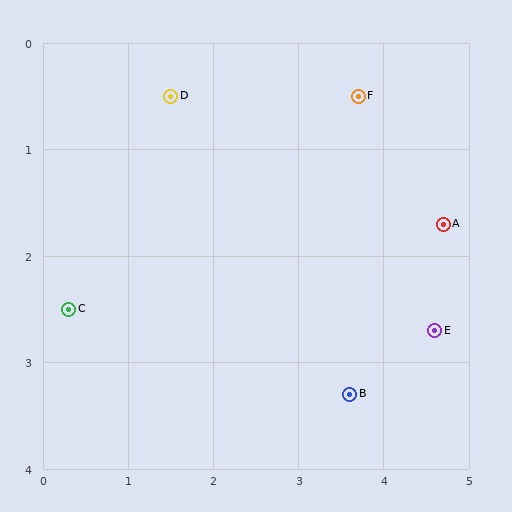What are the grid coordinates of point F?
Point F is at approximately (3.7, 0.5).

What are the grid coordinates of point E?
Point E is at approximately (4.6, 2.7).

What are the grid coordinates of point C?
Point C is at approximately (0.3, 2.5).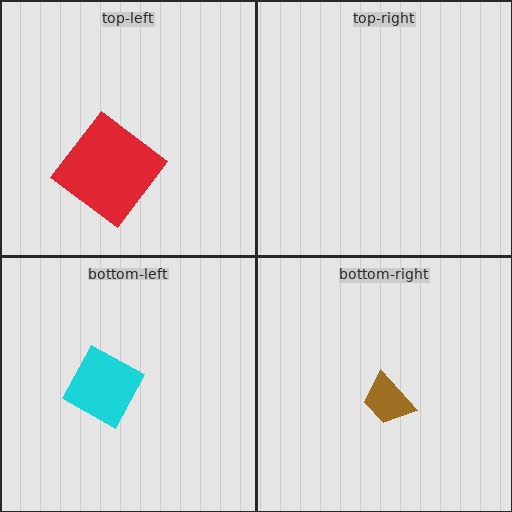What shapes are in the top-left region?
The red diamond.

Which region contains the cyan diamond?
The bottom-left region.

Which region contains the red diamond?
The top-left region.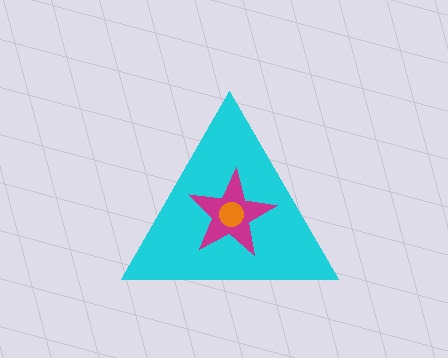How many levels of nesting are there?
3.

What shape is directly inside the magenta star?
The orange circle.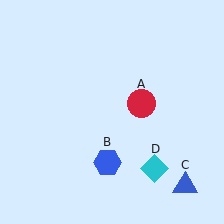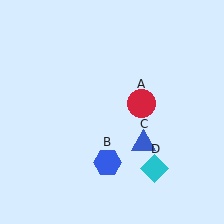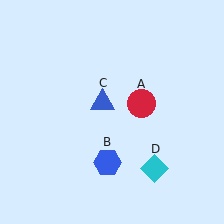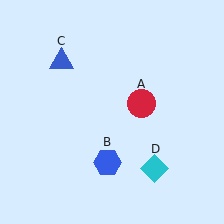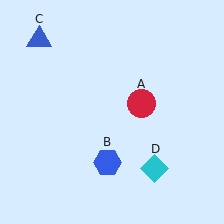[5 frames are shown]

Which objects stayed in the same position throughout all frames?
Red circle (object A) and blue hexagon (object B) and cyan diamond (object D) remained stationary.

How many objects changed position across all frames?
1 object changed position: blue triangle (object C).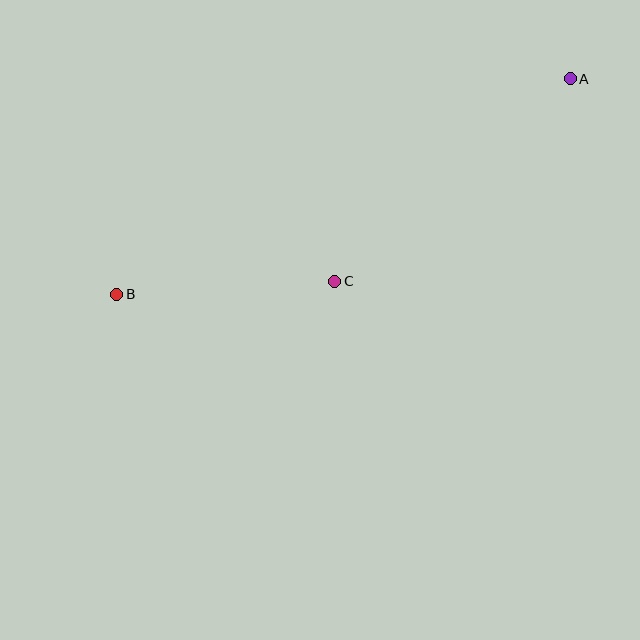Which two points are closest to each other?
Points B and C are closest to each other.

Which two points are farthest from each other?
Points A and B are farthest from each other.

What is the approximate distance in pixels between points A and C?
The distance between A and C is approximately 311 pixels.